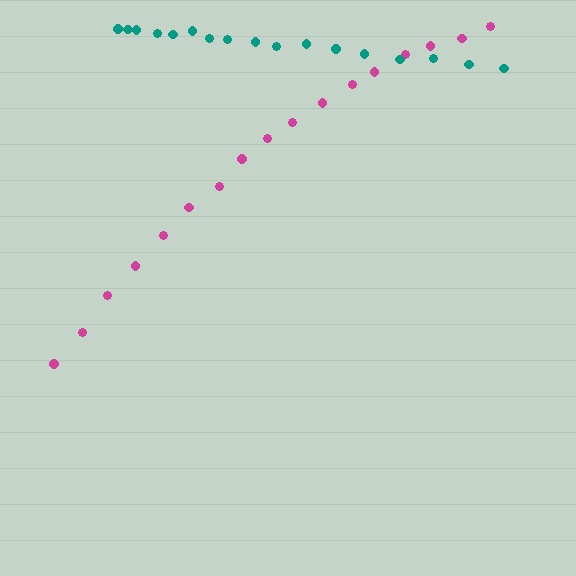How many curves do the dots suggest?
There are 2 distinct paths.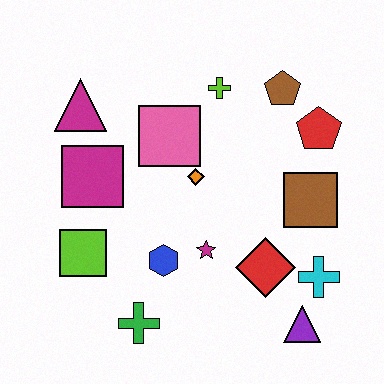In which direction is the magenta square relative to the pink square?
The magenta square is to the left of the pink square.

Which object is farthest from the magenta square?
The purple triangle is farthest from the magenta square.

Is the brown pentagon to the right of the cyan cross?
No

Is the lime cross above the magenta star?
Yes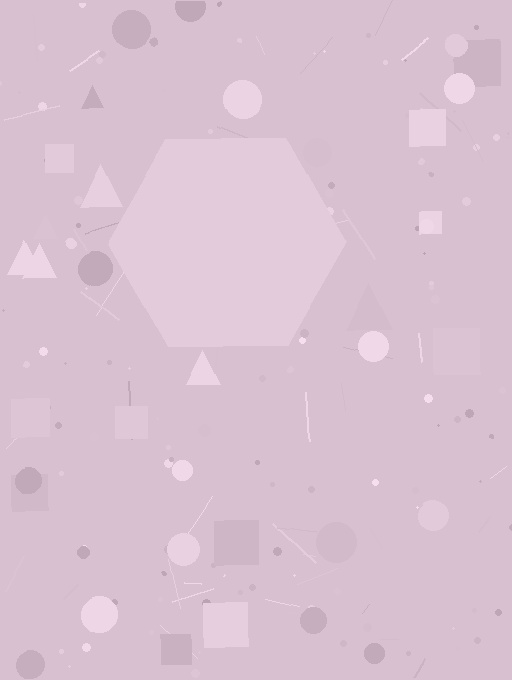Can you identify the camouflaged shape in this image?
The camouflaged shape is a hexagon.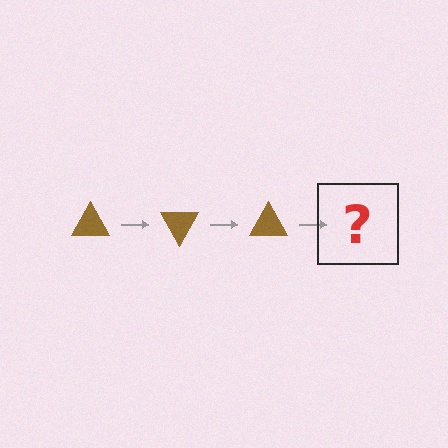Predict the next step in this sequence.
The next step is a brown triangle rotated 180 degrees.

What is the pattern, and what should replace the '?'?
The pattern is that the triangle rotates 60 degrees each step. The '?' should be a brown triangle rotated 180 degrees.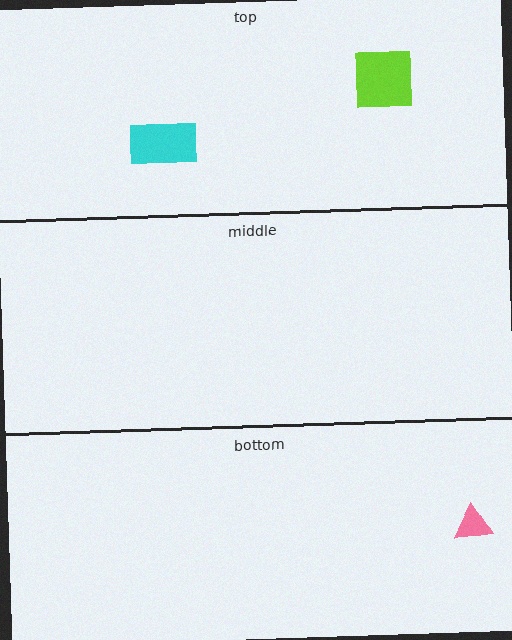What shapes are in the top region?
The cyan rectangle, the lime square.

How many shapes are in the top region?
2.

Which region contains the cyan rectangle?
The top region.